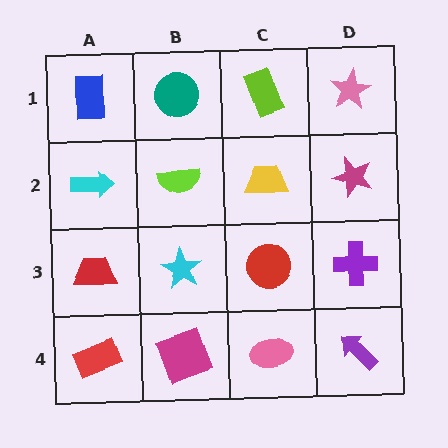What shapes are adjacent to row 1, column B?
A lime semicircle (row 2, column B), a blue rectangle (row 1, column A), a lime rectangle (row 1, column C).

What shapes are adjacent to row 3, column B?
A lime semicircle (row 2, column B), a magenta square (row 4, column B), a red trapezoid (row 3, column A), a red circle (row 3, column C).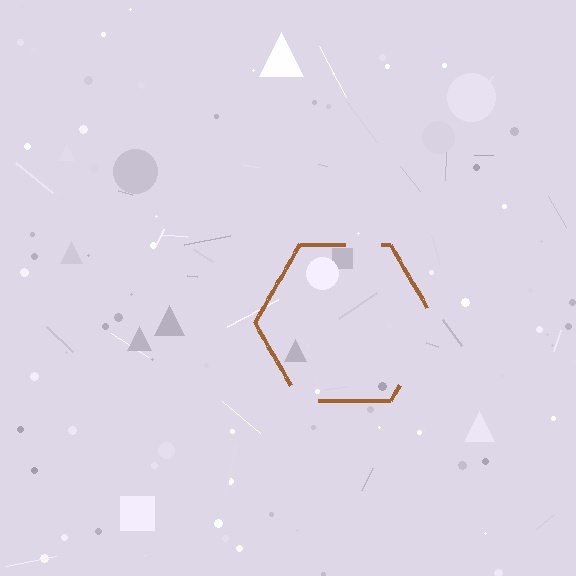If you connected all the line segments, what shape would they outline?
They would outline a hexagon.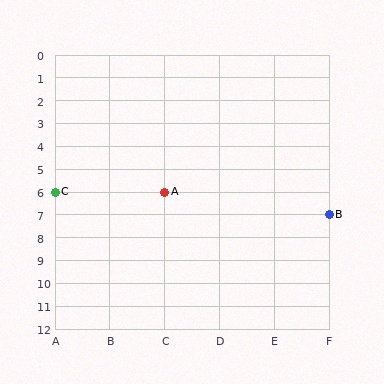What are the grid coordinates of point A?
Point A is at grid coordinates (C, 6).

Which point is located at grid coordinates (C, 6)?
Point A is at (C, 6).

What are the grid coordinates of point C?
Point C is at grid coordinates (A, 6).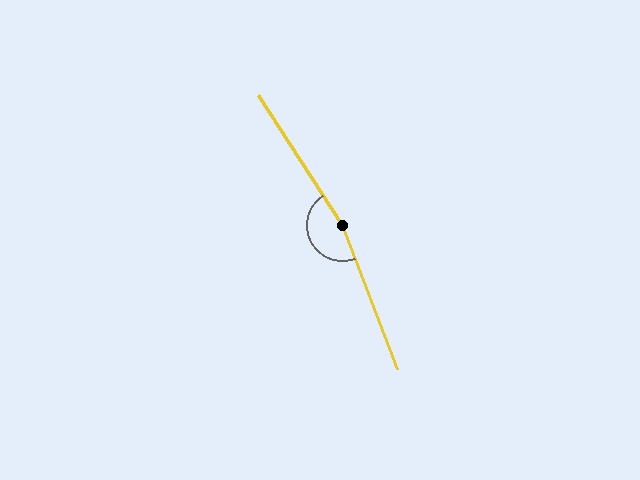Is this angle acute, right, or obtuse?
It is obtuse.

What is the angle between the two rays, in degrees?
Approximately 168 degrees.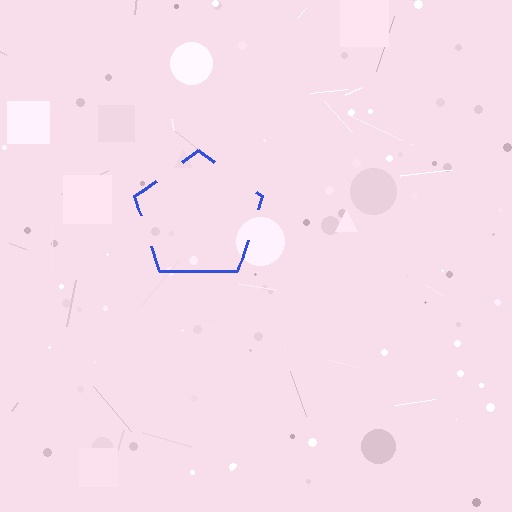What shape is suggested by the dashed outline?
The dashed outline suggests a pentagon.